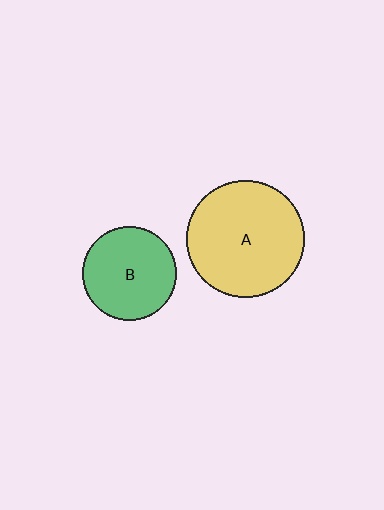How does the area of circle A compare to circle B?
Approximately 1.6 times.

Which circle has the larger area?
Circle A (yellow).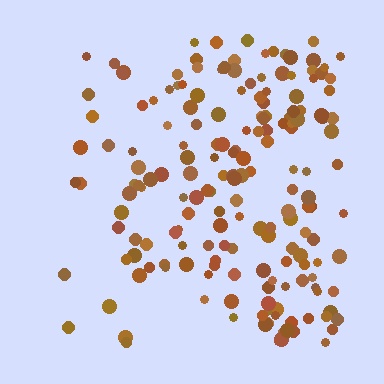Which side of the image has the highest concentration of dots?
The right.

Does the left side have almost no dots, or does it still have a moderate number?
Still a moderate number, just noticeably fewer than the right.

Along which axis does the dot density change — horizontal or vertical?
Horizontal.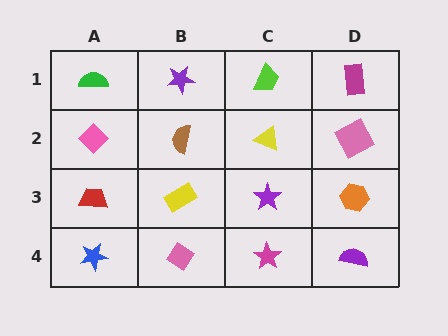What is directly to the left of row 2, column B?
A pink diamond.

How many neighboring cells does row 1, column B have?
3.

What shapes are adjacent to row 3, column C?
A yellow triangle (row 2, column C), a magenta star (row 4, column C), a yellow rectangle (row 3, column B), an orange hexagon (row 3, column D).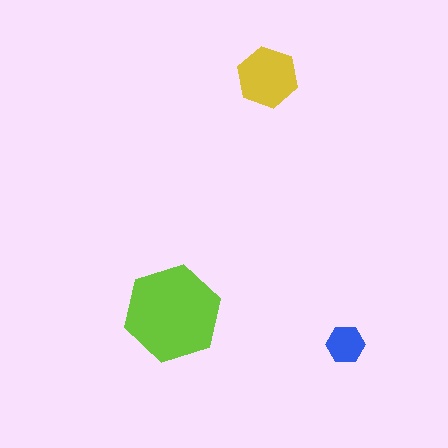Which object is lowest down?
The blue hexagon is bottommost.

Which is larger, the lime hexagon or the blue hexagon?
The lime one.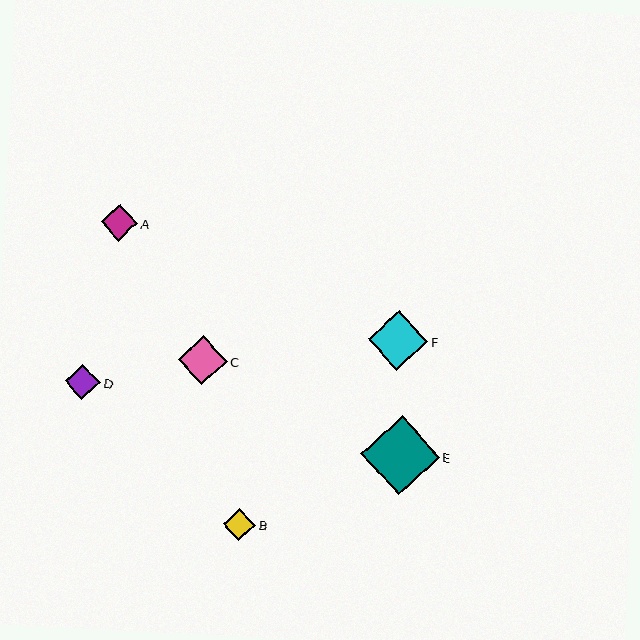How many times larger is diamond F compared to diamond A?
Diamond F is approximately 1.6 times the size of diamond A.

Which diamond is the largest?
Diamond E is the largest with a size of approximately 78 pixels.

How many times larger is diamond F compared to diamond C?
Diamond F is approximately 1.2 times the size of diamond C.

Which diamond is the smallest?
Diamond B is the smallest with a size of approximately 33 pixels.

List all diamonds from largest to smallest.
From largest to smallest: E, F, C, A, D, B.